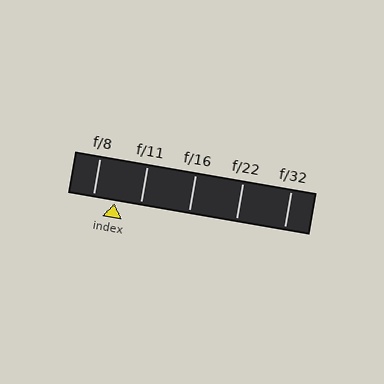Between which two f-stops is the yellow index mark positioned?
The index mark is between f/8 and f/11.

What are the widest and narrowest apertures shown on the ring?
The widest aperture shown is f/8 and the narrowest is f/32.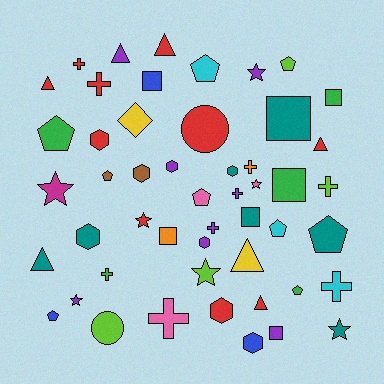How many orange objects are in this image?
There are 2 orange objects.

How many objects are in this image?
There are 50 objects.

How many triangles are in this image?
There are 7 triangles.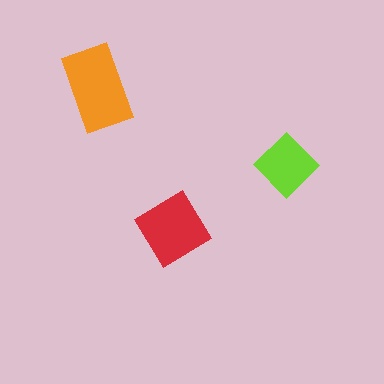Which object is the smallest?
The lime diamond.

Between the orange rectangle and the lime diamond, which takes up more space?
The orange rectangle.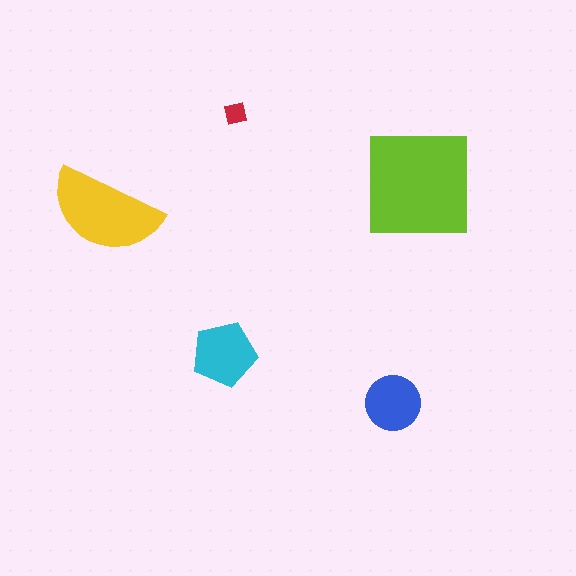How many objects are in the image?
There are 5 objects in the image.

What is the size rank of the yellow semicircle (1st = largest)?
2nd.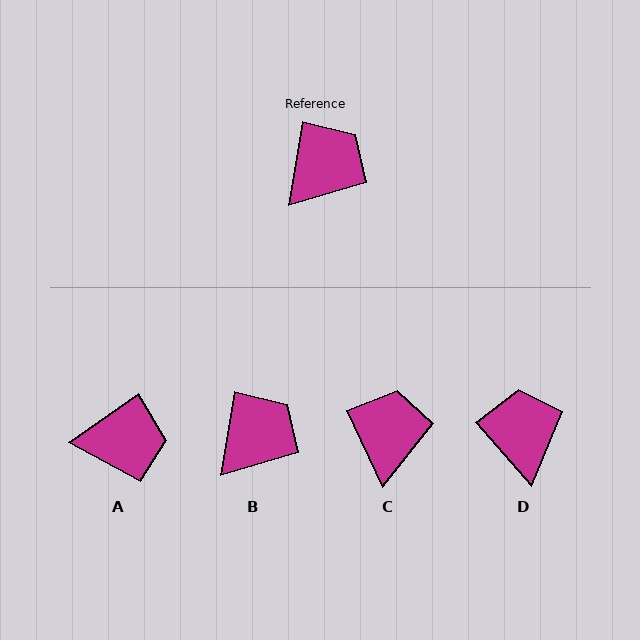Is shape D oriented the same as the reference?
No, it is off by about 50 degrees.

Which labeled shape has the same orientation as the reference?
B.